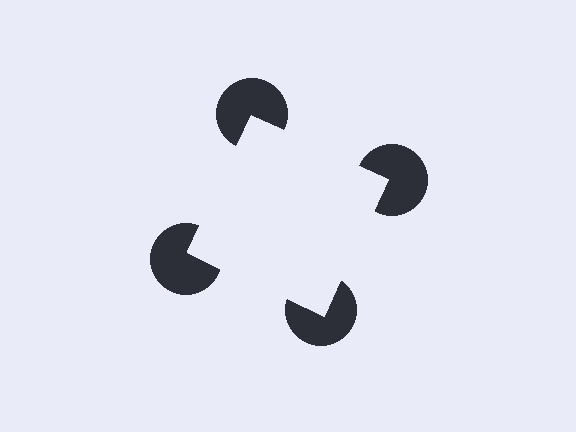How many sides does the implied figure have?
4 sides.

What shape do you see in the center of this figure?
An illusory square — its edges are inferred from the aligned wedge cuts in the pac-man discs, not physically drawn.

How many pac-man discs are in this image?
There are 4 — one at each vertex of the illusory square.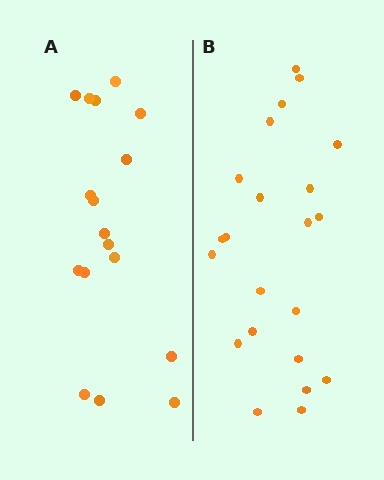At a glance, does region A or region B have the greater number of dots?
Region B (the right region) has more dots.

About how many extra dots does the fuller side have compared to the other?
Region B has about 5 more dots than region A.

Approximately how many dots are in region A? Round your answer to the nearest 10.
About 20 dots. (The exact count is 17, which rounds to 20.)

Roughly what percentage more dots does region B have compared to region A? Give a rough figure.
About 30% more.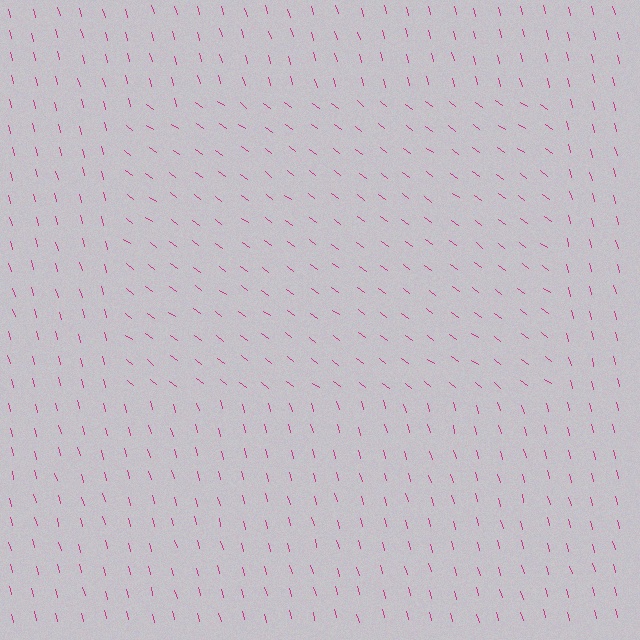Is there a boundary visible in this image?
Yes, there is a texture boundary formed by a change in line orientation.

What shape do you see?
I see a rectangle.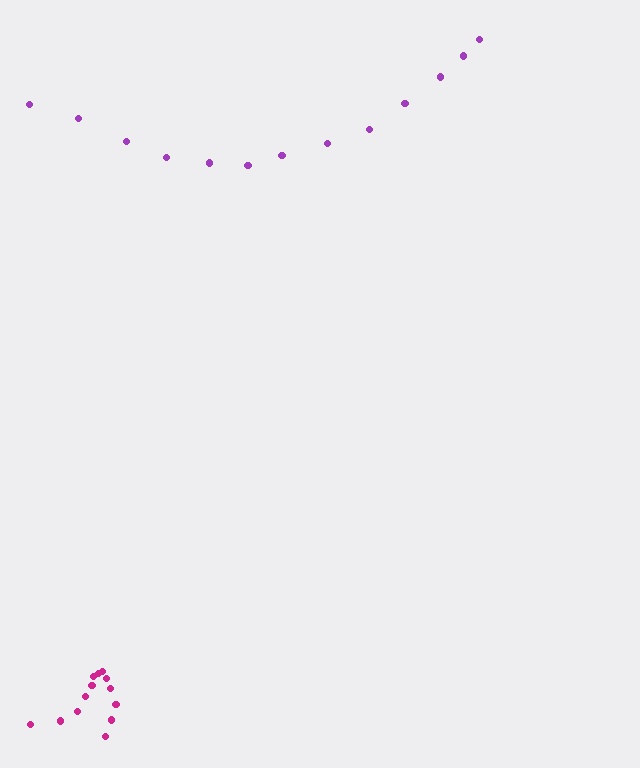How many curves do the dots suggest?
There are 2 distinct paths.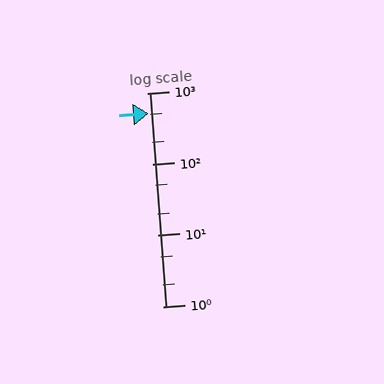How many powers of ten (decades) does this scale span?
The scale spans 3 decades, from 1 to 1000.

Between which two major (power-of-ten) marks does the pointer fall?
The pointer is between 100 and 1000.